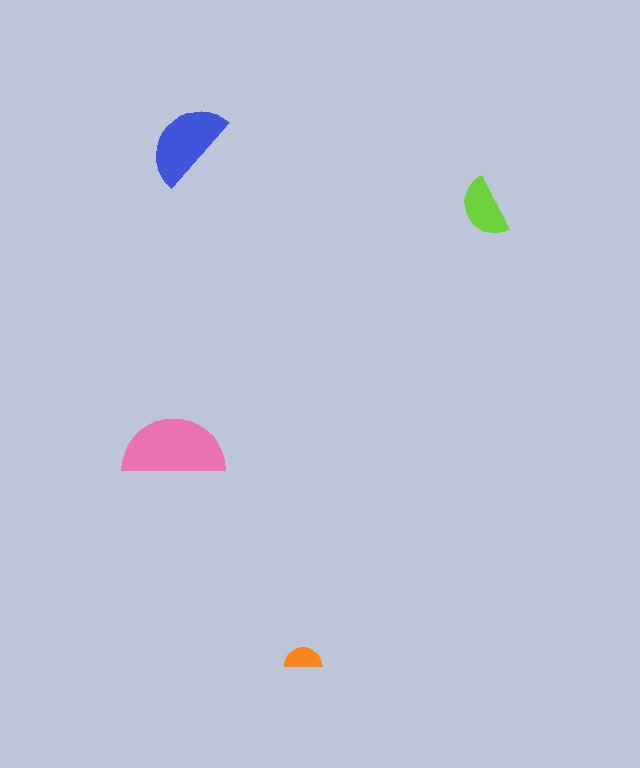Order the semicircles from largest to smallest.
the pink one, the blue one, the lime one, the orange one.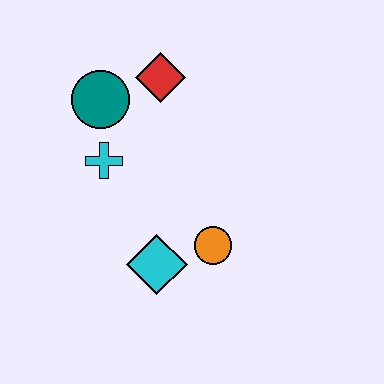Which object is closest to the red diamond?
The teal circle is closest to the red diamond.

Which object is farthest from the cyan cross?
The orange circle is farthest from the cyan cross.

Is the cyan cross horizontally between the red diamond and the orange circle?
No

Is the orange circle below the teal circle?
Yes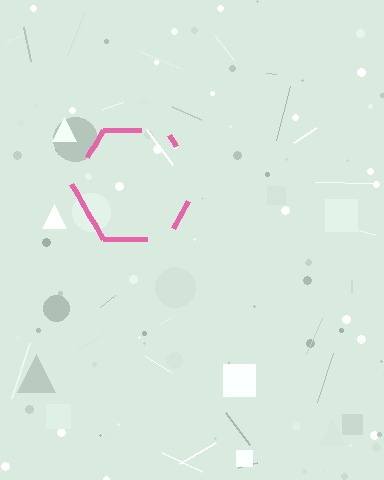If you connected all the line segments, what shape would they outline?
They would outline a hexagon.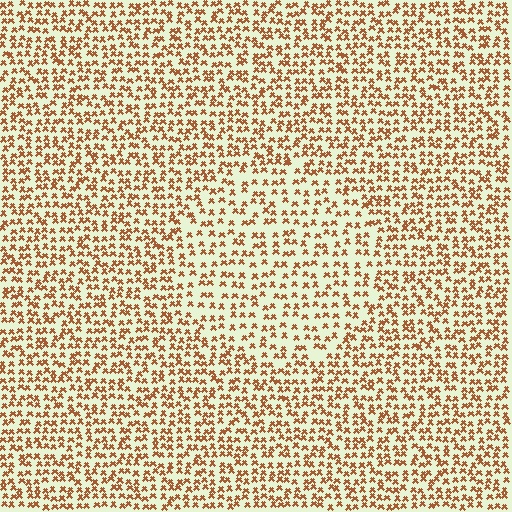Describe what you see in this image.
The image contains small brown elements arranged at two different densities. A circle-shaped region is visible where the elements are less densely packed than the surrounding area.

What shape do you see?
I see a circle.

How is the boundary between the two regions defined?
The boundary is defined by a change in element density (approximately 1.5x ratio). All elements are the same color, size, and shape.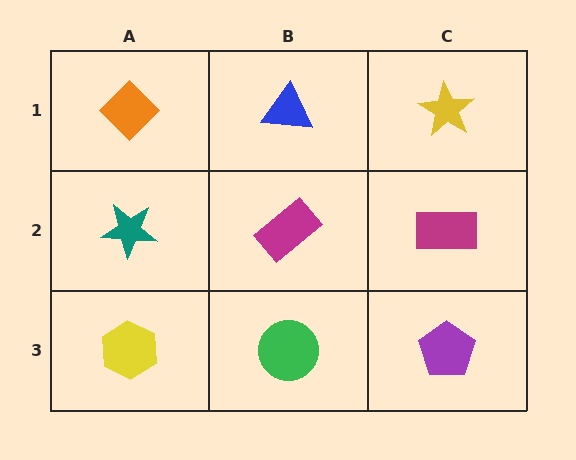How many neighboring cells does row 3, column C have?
2.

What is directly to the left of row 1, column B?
An orange diamond.